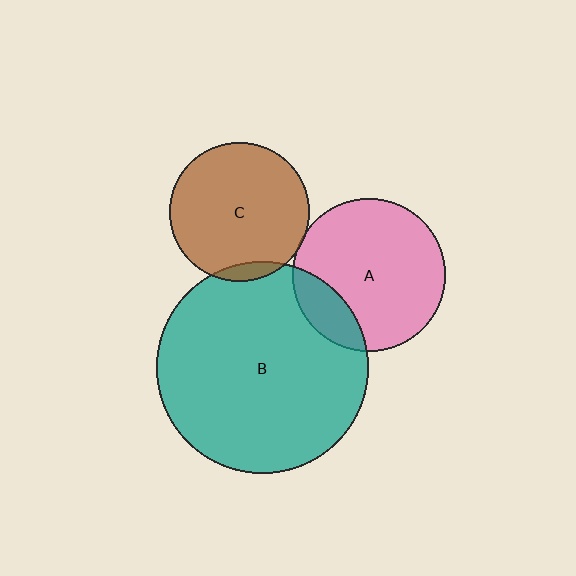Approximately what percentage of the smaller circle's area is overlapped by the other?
Approximately 5%.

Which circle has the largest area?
Circle B (teal).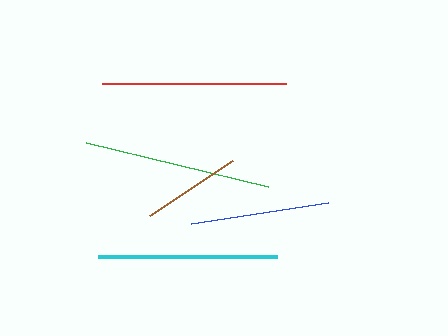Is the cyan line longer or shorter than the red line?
The red line is longer than the cyan line.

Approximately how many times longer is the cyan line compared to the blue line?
The cyan line is approximately 1.3 times the length of the blue line.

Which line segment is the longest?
The green line is the longest at approximately 187 pixels.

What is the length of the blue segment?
The blue segment is approximately 139 pixels long.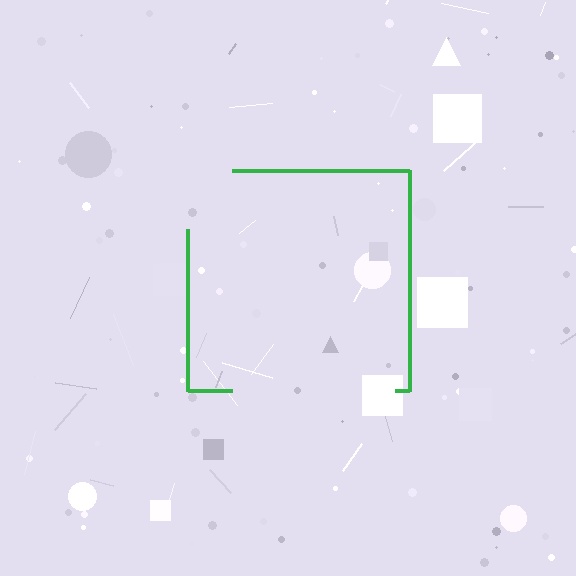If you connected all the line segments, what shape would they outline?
They would outline a square.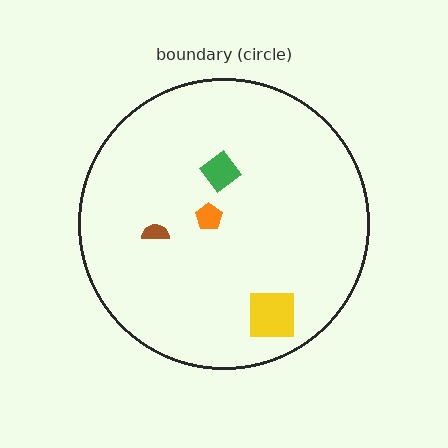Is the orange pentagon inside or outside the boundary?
Inside.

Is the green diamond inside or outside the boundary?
Inside.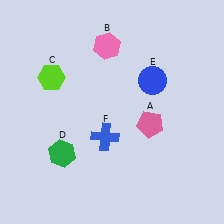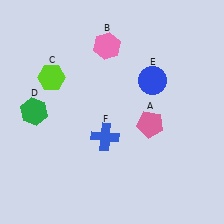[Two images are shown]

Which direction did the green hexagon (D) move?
The green hexagon (D) moved up.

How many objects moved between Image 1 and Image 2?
1 object moved between the two images.